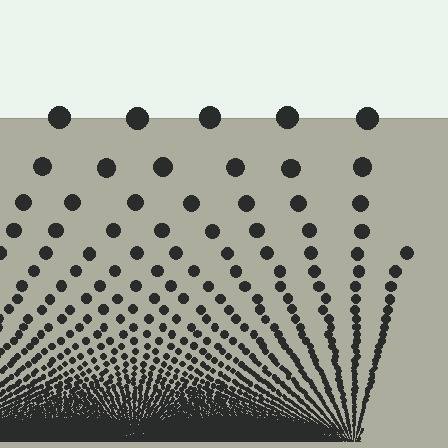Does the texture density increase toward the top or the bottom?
Density increases toward the bottom.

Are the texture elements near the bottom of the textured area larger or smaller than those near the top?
Smaller. The gradient is inverted — elements near the bottom are smaller and denser.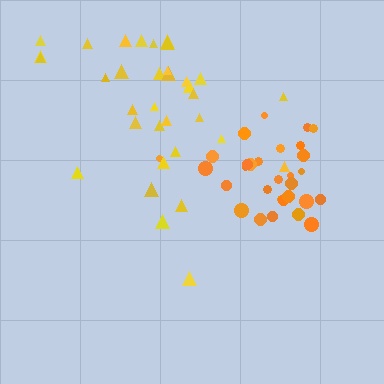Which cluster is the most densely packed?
Orange.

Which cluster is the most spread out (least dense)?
Yellow.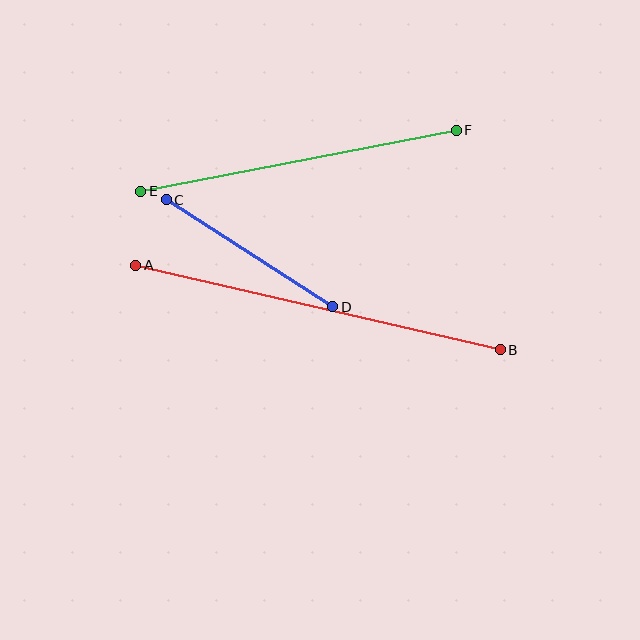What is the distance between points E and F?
The distance is approximately 322 pixels.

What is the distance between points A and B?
The distance is approximately 374 pixels.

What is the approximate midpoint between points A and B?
The midpoint is at approximately (318, 308) pixels.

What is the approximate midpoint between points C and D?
The midpoint is at approximately (249, 253) pixels.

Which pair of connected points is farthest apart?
Points A and B are farthest apart.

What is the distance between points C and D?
The distance is approximately 198 pixels.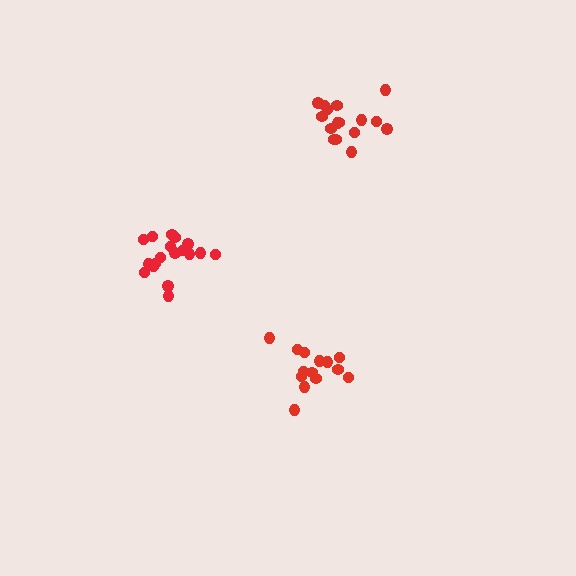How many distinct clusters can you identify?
There are 3 distinct clusters.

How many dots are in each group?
Group 1: 16 dots, Group 2: 14 dots, Group 3: 18 dots (48 total).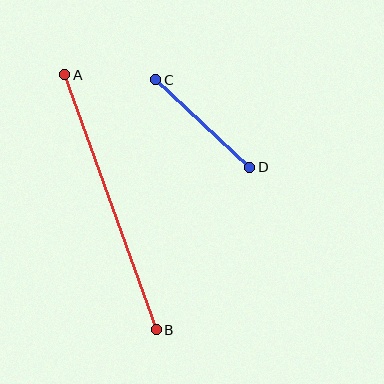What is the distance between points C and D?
The distance is approximately 128 pixels.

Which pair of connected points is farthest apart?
Points A and B are farthest apart.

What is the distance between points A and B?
The distance is approximately 271 pixels.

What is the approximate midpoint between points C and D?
The midpoint is at approximately (203, 124) pixels.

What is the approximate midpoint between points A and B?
The midpoint is at approximately (111, 202) pixels.